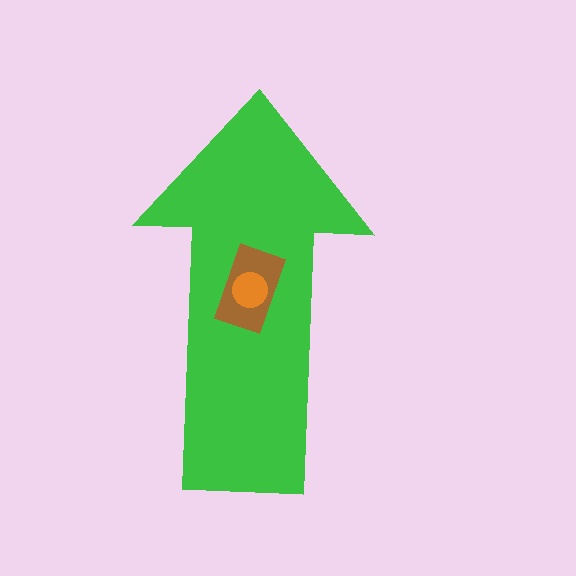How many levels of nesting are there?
3.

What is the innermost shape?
The orange circle.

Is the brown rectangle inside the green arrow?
Yes.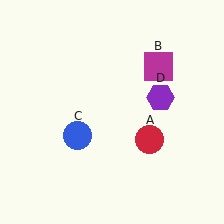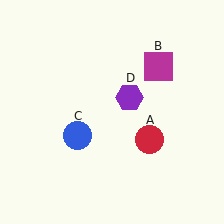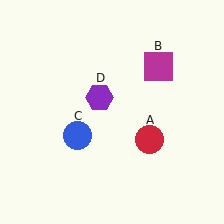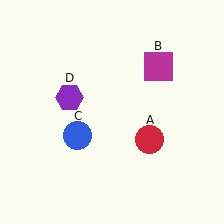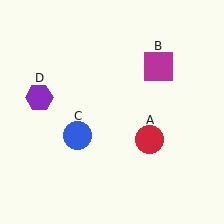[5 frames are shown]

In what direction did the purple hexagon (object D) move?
The purple hexagon (object D) moved left.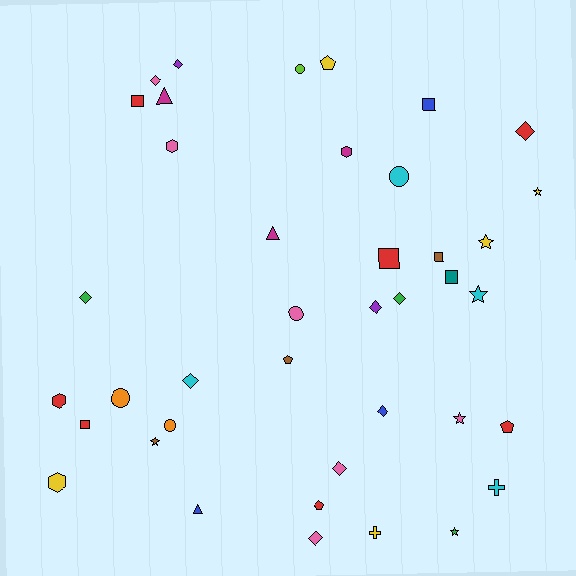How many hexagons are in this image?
There are 4 hexagons.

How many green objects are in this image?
There are 3 green objects.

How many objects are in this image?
There are 40 objects.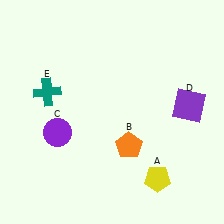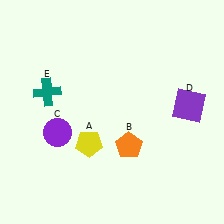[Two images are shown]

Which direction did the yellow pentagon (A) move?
The yellow pentagon (A) moved left.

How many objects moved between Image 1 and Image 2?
1 object moved between the two images.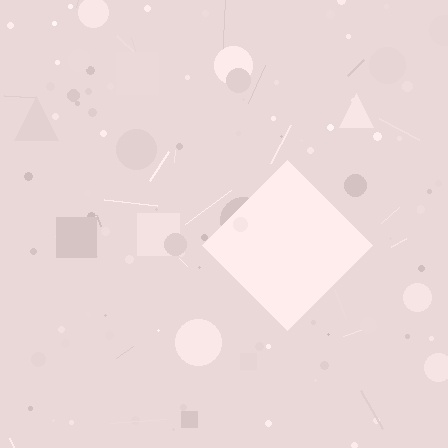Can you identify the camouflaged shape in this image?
The camouflaged shape is a diamond.